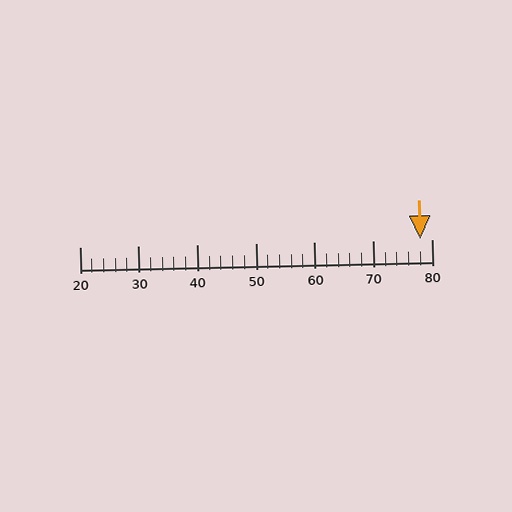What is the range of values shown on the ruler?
The ruler shows values from 20 to 80.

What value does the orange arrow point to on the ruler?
The orange arrow points to approximately 78.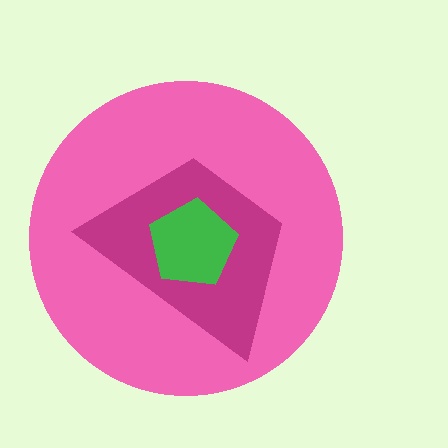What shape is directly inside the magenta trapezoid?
The green pentagon.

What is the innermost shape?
The green pentagon.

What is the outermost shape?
The pink circle.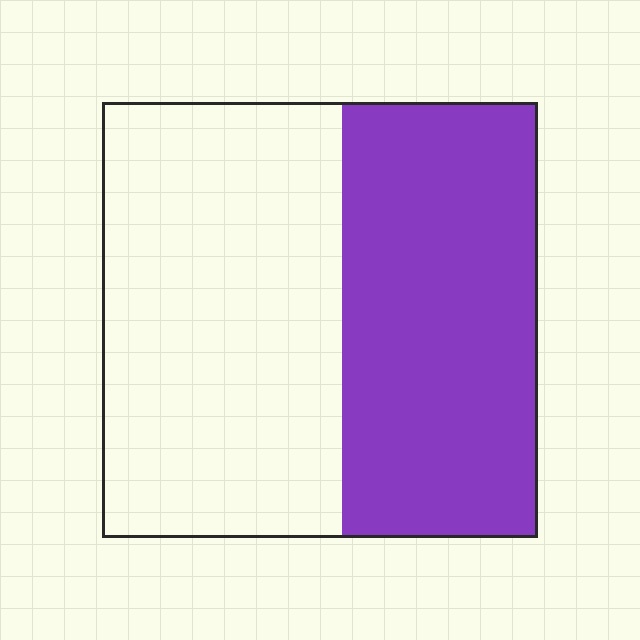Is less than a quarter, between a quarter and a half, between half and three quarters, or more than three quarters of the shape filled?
Between a quarter and a half.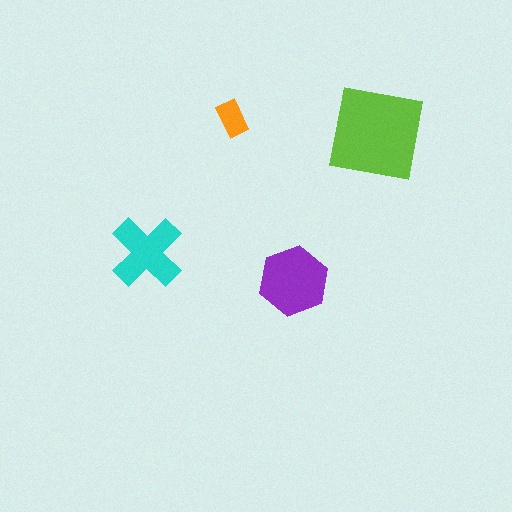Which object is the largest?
The lime square.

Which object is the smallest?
The orange rectangle.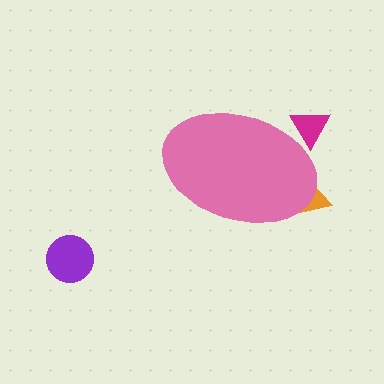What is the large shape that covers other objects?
A pink ellipse.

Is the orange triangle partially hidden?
Yes, the orange triangle is partially hidden behind the pink ellipse.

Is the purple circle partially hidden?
No, the purple circle is fully visible.